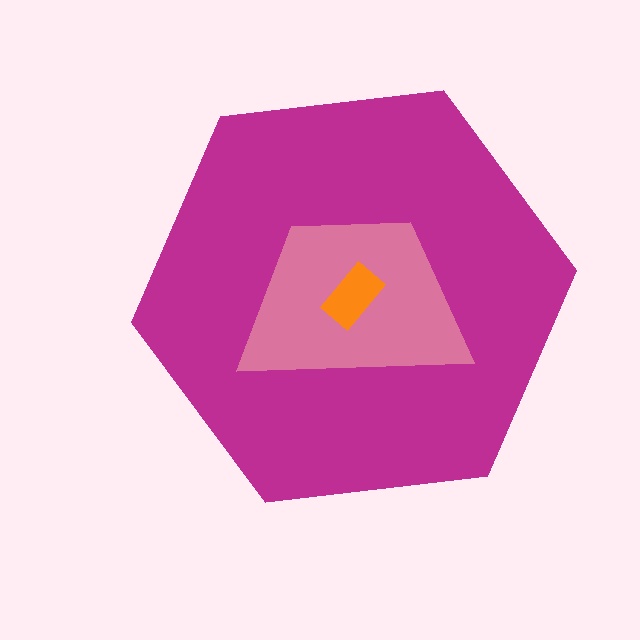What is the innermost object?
The orange rectangle.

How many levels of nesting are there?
3.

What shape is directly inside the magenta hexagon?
The pink trapezoid.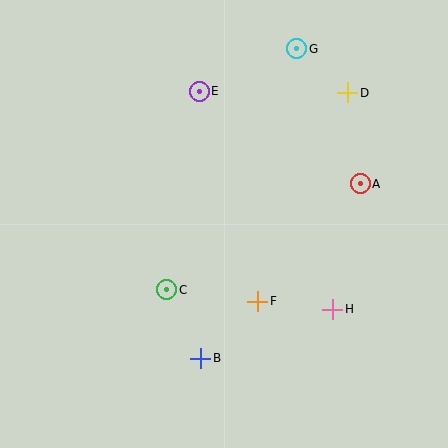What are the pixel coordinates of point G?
Point G is at (297, 49).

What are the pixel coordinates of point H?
Point H is at (333, 309).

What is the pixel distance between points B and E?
The distance between B and E is 267 pixels.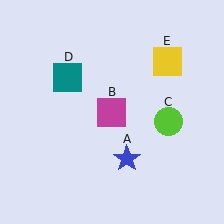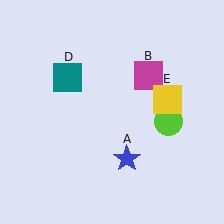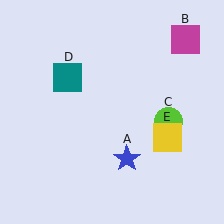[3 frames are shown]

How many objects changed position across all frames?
2 objects changed position: magenta square (object B), yellow square (object E).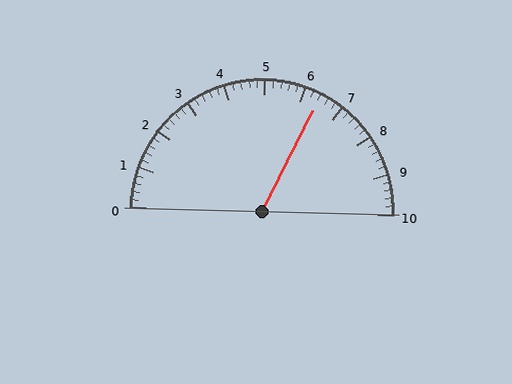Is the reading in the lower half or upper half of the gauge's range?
The reading is in the upper half of the range (0 to 10).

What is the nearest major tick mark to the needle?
The nearest major tick mark is 6.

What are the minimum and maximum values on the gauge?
The gauge ranges from 0 to 10.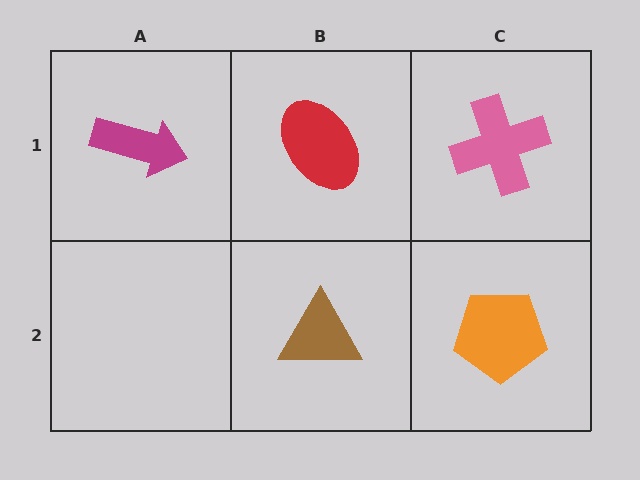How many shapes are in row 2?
2 shapes.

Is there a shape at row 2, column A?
No, that cell is empty.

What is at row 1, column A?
A magenta arrow.